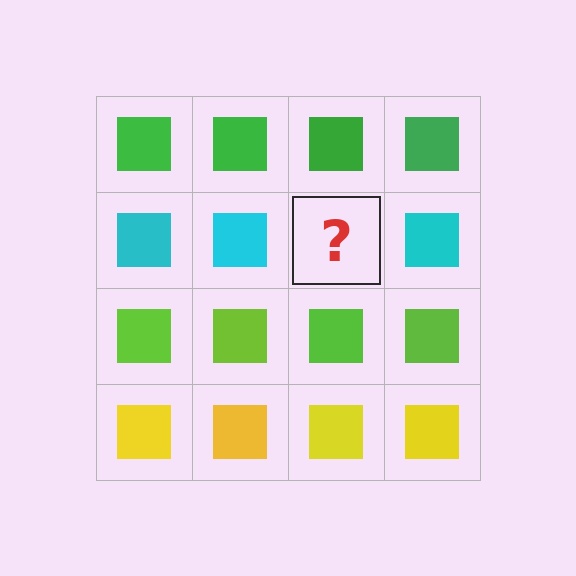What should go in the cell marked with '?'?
The missing cell should contain a cyan square.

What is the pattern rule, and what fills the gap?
The rule is that each row has a consistent color. The gap should be filled with a cyan square.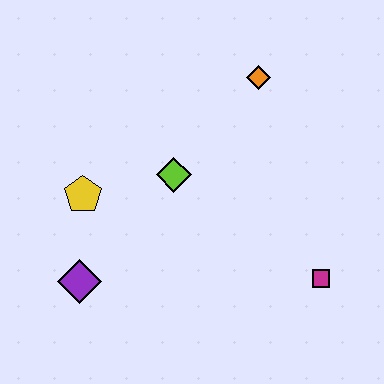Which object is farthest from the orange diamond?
The purple diamond is farthest from the orange diamond.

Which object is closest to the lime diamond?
The yellow pentagon is closest to the lime diamond.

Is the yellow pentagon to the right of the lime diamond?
No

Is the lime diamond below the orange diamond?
Yes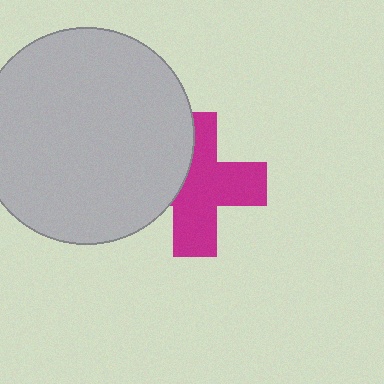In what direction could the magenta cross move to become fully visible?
The magenta cross could move right. That would shift it out from behind the light gray circle entirely.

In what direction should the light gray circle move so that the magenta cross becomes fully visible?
The light gray circle should move left. That is the shortest direction to clear the overlap and leave the magenta cross fully visible.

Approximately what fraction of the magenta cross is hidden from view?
Roughly 34% of the magenta cross is hidden behind the light gray circle.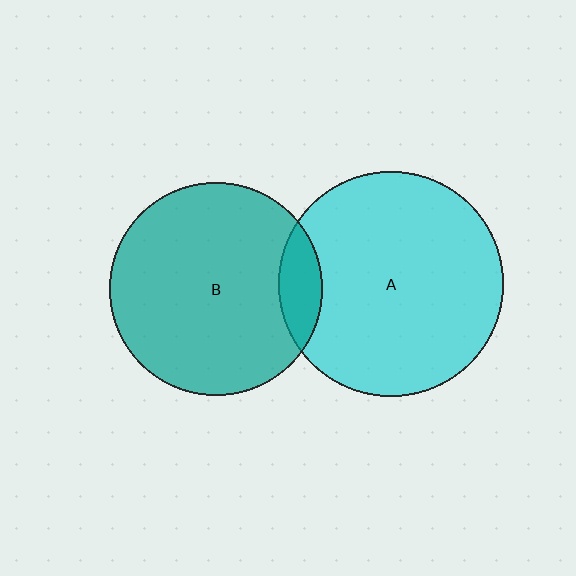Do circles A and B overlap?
Yes.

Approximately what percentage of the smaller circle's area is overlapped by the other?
Approximately 10%.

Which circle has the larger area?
Circle A (cyan).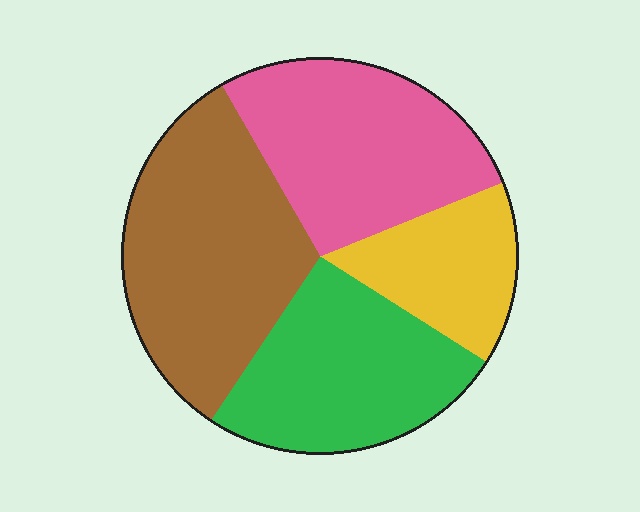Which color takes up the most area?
Brown, at roughly 30%.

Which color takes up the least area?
Yellow, at roughly 15%.